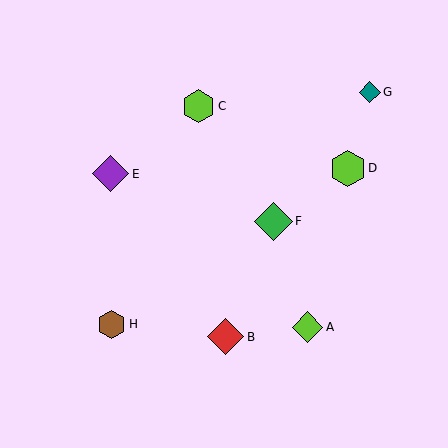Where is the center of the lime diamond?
The center of the lime diamond is at (307, 327).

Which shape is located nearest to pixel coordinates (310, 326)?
The lime diamond (labeled A) at (307, 327) is nearest to that location.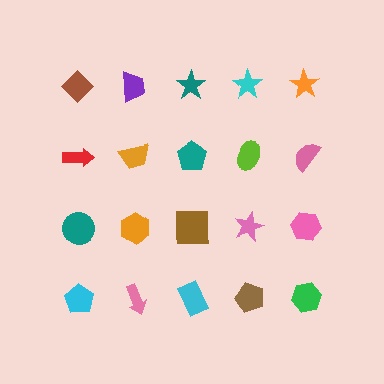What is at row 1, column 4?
A cyan star.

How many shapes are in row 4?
5 shapes.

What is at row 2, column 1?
A red arrow.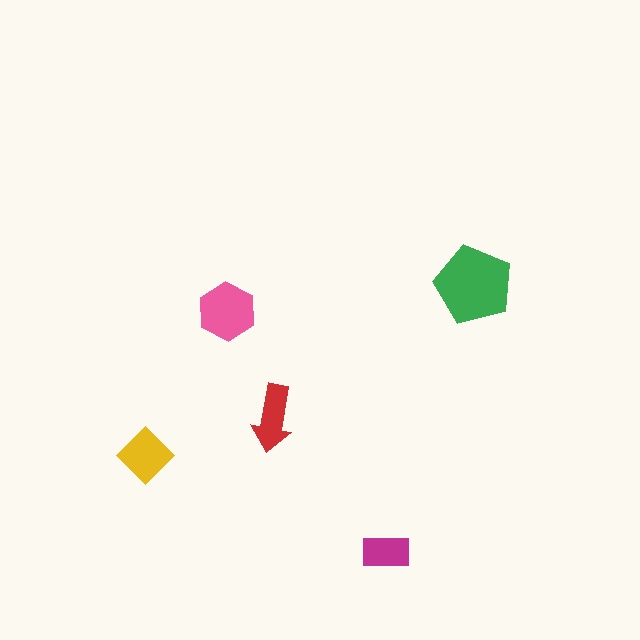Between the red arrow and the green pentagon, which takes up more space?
The green pentagon.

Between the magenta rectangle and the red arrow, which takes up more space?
The red arrow.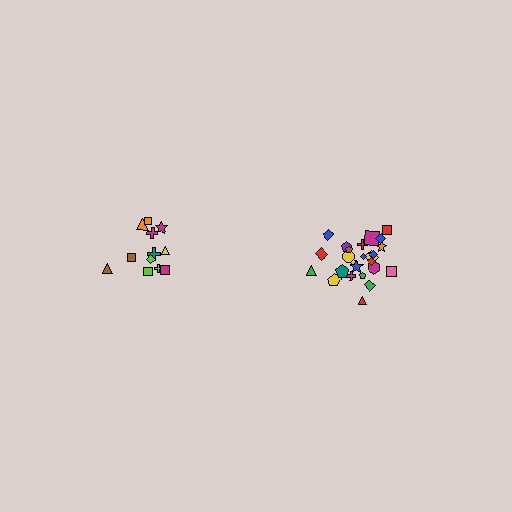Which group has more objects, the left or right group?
The right group.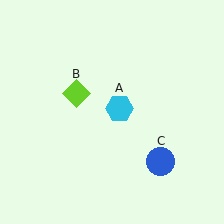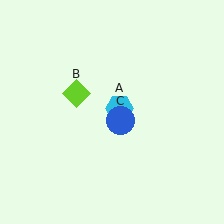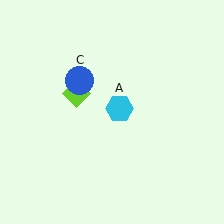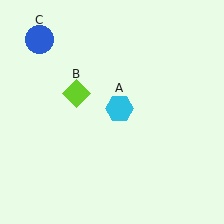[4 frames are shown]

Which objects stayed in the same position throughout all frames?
Cyan hexagon (object A) and lime diamond (object B) remained stationary.